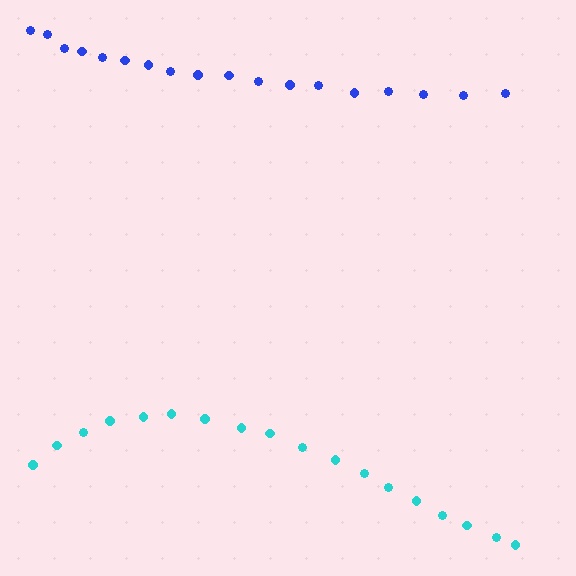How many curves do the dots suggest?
There are 2 distinct paths.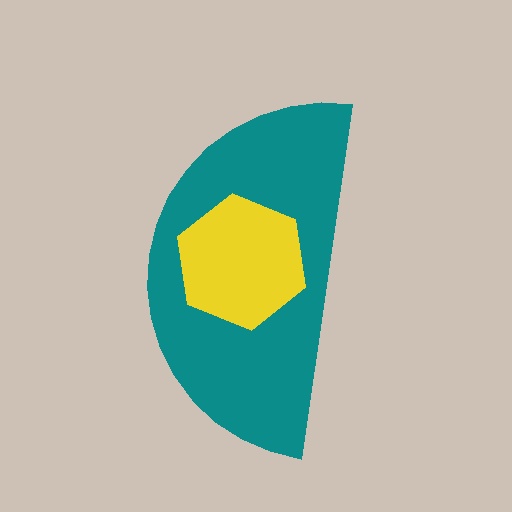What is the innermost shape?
The yellow hexagon.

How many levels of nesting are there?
2.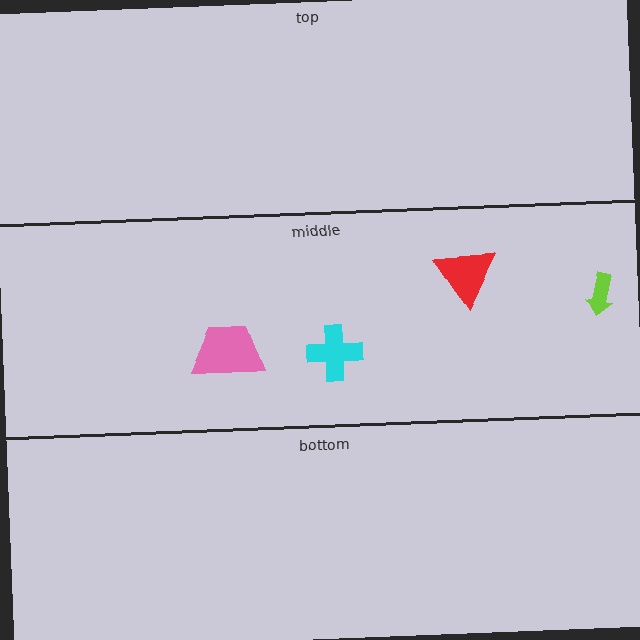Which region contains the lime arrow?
The middle region.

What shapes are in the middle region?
The lime arrow, the red triangle, the cyan cross, the pink trapezoid.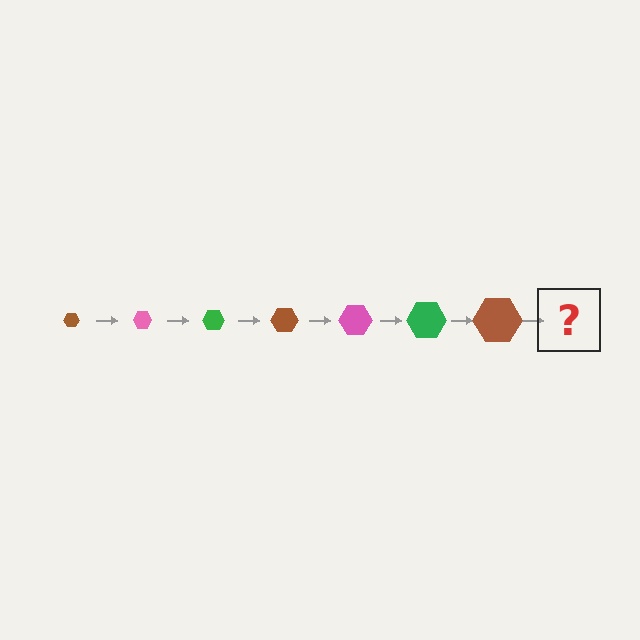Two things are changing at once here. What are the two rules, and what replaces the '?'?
The two rules are that the hexagon grows larger each step and the color cycles through brown, pink, and green. The '?' should be a pink hexagon, larger than the previous one.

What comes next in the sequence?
The next element should be a pink hexagon, larger than the previous one.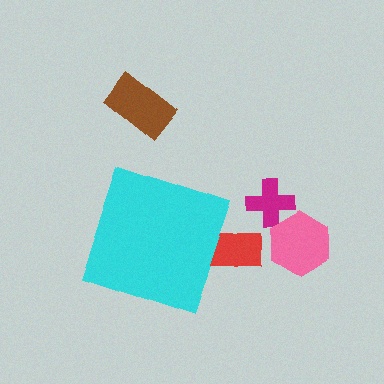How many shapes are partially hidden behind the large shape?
1 shape is partially hidden.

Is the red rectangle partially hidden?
Yes, the red rectangle is partially hidden behind the cyan diamond.